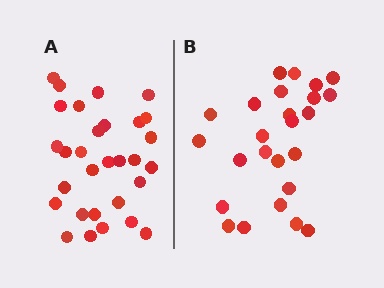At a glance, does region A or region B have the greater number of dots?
Region A (the left region) has more dots.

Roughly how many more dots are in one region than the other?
Region A has about 5 more dots than region B.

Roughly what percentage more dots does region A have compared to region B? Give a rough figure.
About 20% more.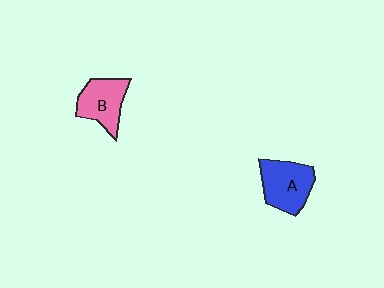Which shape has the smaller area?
Shape B (pink).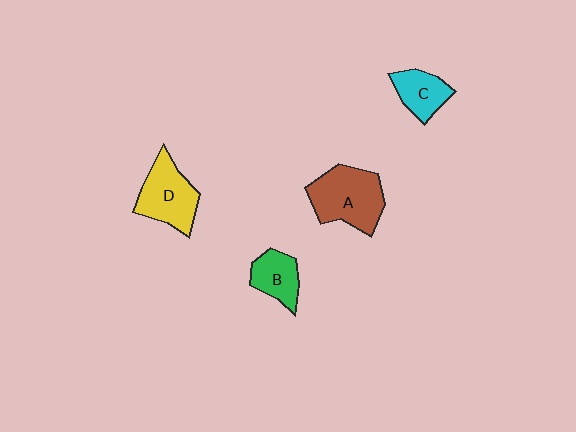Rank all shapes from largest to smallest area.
From largest to smallest: A (brown), D (yellow), B (green), C (cyan).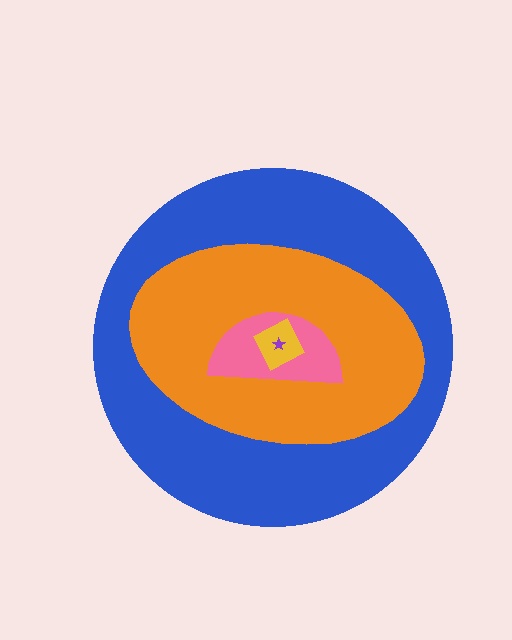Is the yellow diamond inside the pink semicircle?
Yes.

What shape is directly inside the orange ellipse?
The pink semicircle.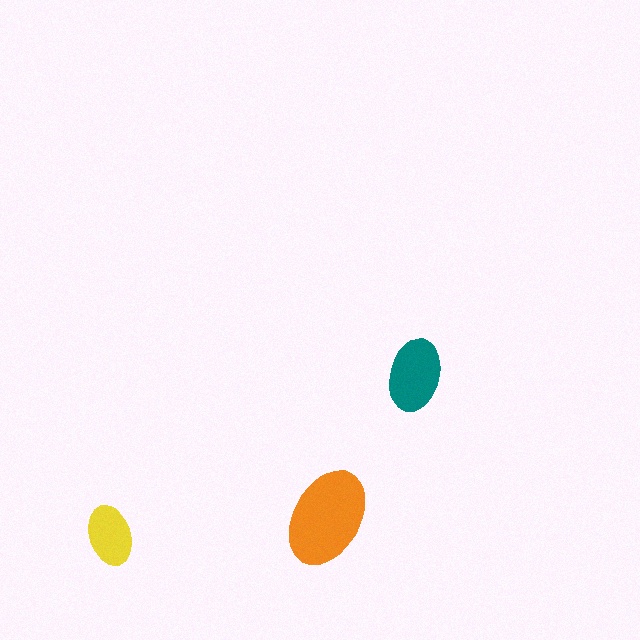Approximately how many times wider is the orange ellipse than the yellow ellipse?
About 1.5 times wider.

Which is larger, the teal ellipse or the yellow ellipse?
The teal one.